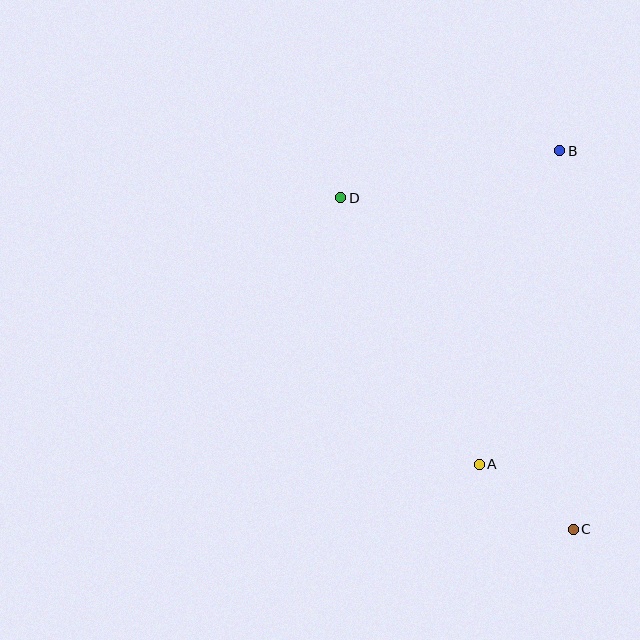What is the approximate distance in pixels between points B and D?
The distance between B and D is approximately 224 pixels.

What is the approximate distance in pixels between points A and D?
The distance between A and D is approximately 300 pixels.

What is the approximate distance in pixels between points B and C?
The distance between B and C is approximately 379 pixels.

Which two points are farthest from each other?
Points C and D are farthest from each other.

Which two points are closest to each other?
Points A and C are closest to each other.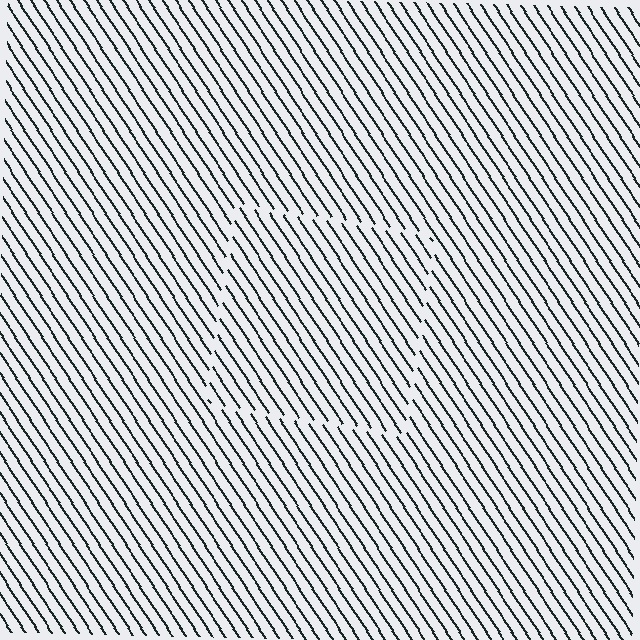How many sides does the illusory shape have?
4 sides — the line-ends trace a square.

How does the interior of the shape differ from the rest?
The interior of the shape contains the same grating, shifted by half a period — the contour is defined by the phase discontinuity where line-ends from the inner and outer gratings abut.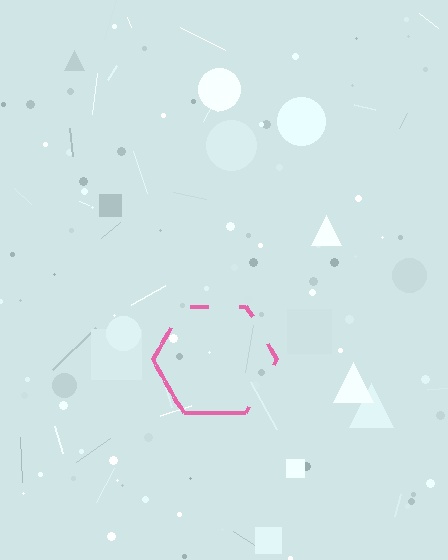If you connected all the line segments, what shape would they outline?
They would outline a hexagon.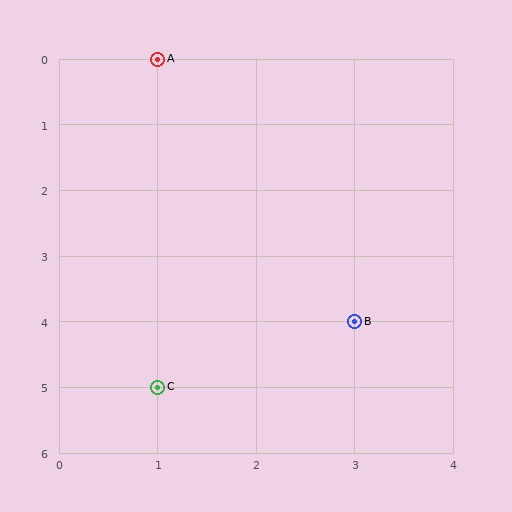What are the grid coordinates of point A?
Point A is at grid coordinates (1, 0).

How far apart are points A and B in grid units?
Points A and B are 2 columns and 4 rows apart (about 4.5 grid units diagonally).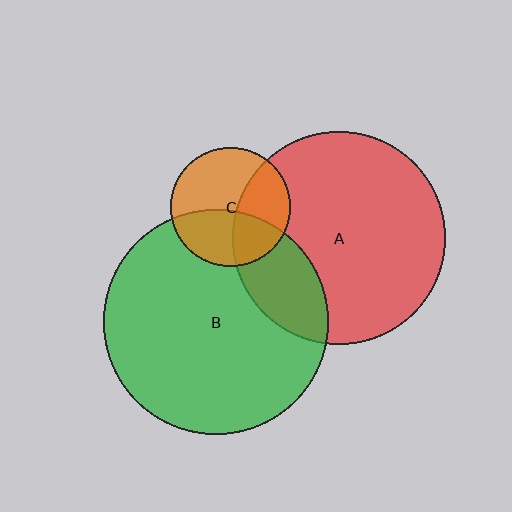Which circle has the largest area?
Circle B (green).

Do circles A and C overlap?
Yes.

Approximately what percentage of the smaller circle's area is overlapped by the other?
Approximately 40%.